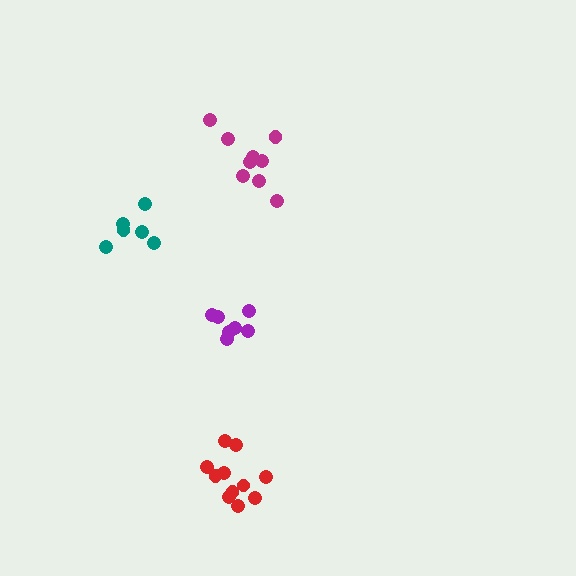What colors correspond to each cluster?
The clusters are colored: magenta, purple, teal, red.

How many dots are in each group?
Group 1: 9 dots, Group 2: 7 dots, Group 3: 6 dots, Group 4: 11 dots (33 total).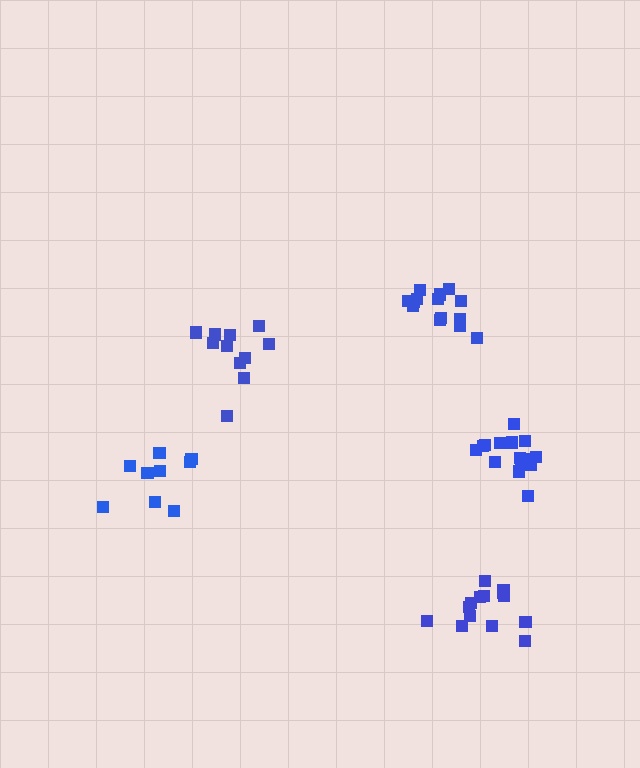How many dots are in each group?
Group 1: 14 dots, Group 2: 11 dots, Group 3: 14 dots, Group 4: 9 dots, Group 5: 15 dots (63 total).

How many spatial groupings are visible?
There are 5 spatial groupings.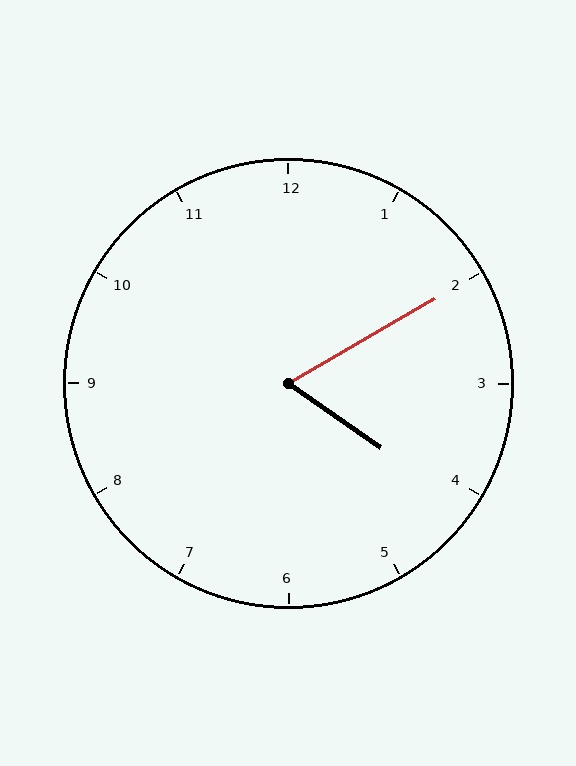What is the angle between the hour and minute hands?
Approximately 65 degrees.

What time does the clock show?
4:10.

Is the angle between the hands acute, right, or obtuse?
It is acute.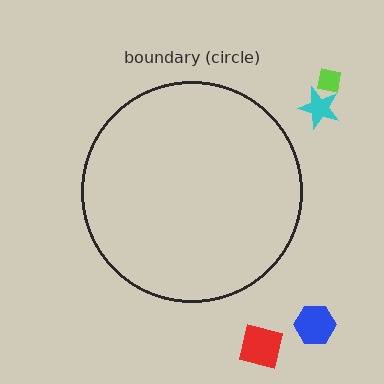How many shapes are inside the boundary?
0 inside, 4 outside.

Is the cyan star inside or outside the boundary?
Outside.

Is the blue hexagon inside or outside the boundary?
Outside.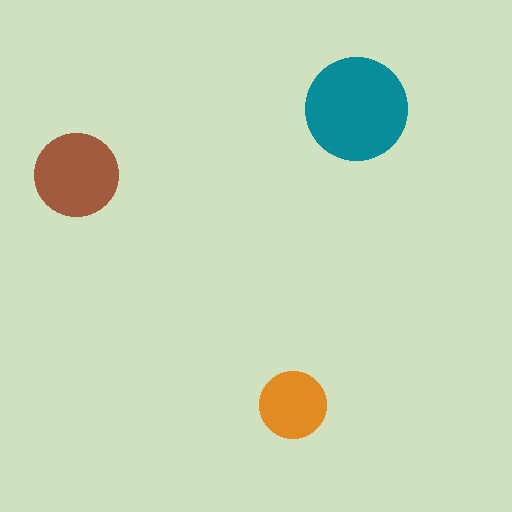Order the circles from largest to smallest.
the teal one, the brown one, the orange one.